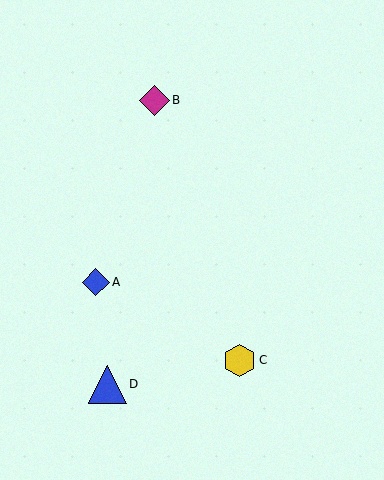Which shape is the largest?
The blue triangle (labeled D) is the largest.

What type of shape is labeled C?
Shape C is a yellow hexagon.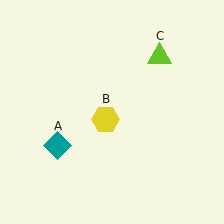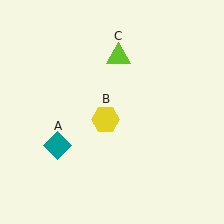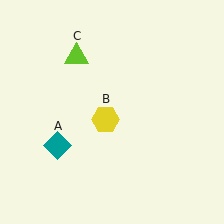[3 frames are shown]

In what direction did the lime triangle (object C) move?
The lime triangle (object C) moved left.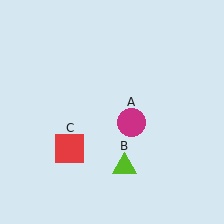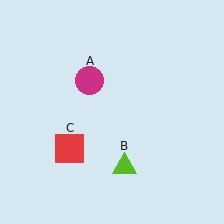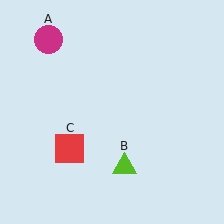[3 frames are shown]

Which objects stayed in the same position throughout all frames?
Lime triangle (object B) and red square (object C) remained stationary.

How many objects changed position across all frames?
1 object changed position: magenta circle (object A).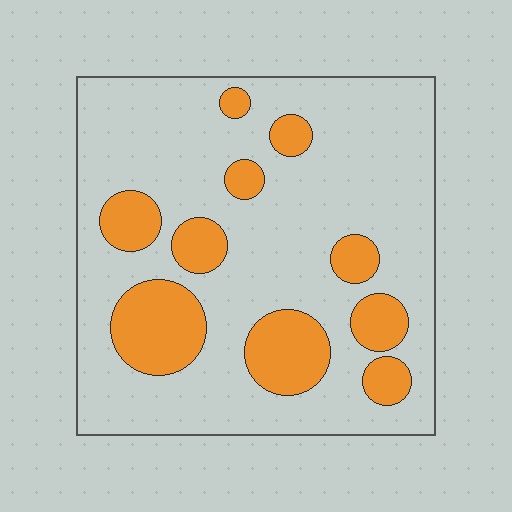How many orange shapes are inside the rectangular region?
10.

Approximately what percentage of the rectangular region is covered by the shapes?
Approximately 25%.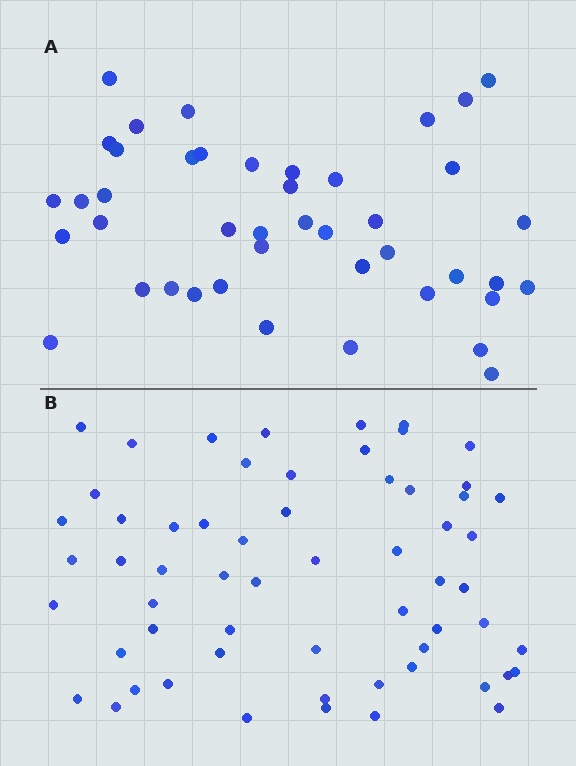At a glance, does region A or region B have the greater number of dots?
Region B (the bottom region) has more dots.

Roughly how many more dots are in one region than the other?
Region B has approximately 15 more dots than region A.